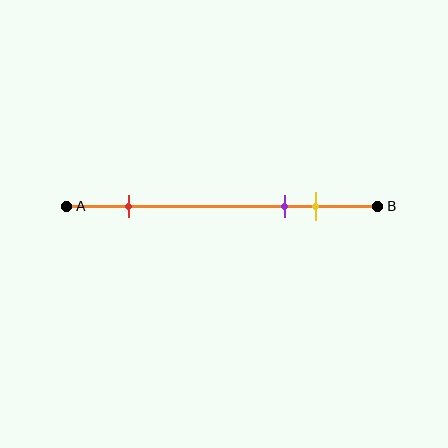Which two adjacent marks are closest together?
The purple and yellow marks are the closest adjacent pair.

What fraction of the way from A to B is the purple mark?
The purple mark is approximately 70% (0.7) of the way from A to B.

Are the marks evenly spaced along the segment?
No, the marks are not evenly spaced.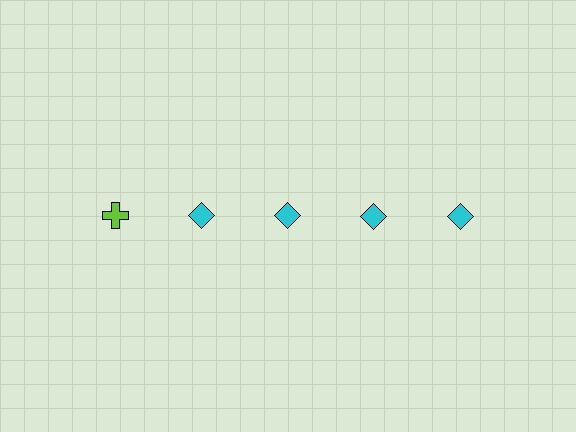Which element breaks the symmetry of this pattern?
The lime cross in the top row, leftmost column breaks the symmetry. All other shapes are cyan diamonds.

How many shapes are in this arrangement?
There are 5 shapes arranged in a grid pattern.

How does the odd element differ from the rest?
It differs in both color (lime instead of cyan) and shape (cross instead of diamond).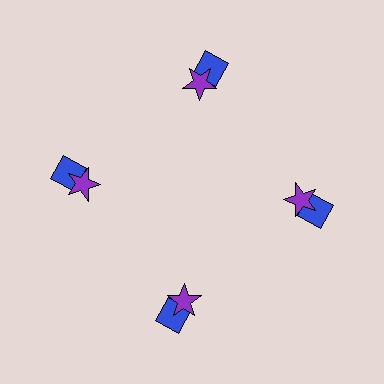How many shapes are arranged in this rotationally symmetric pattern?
There are 8 shapes, arranged in 4 groups of 2.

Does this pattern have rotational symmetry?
Yes, this pattern has 4-fold rotational symmetry. It looks the same after rotating 90 degrees around the center.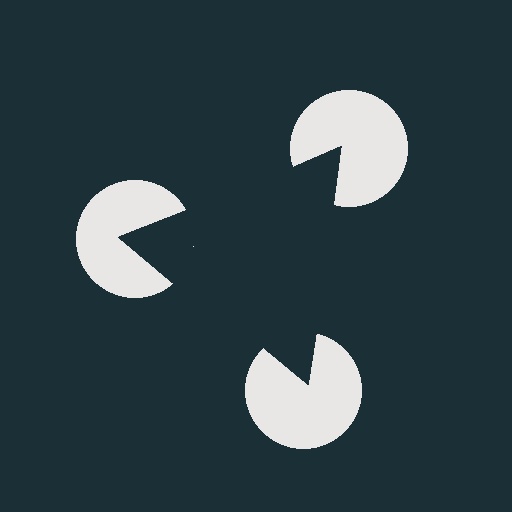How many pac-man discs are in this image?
There are 3 — one at each vertex of the illusory triangle.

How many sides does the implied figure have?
3 sides.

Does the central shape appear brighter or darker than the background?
It typically appears slightly darker than the background, even though no actual brightness change is drawn.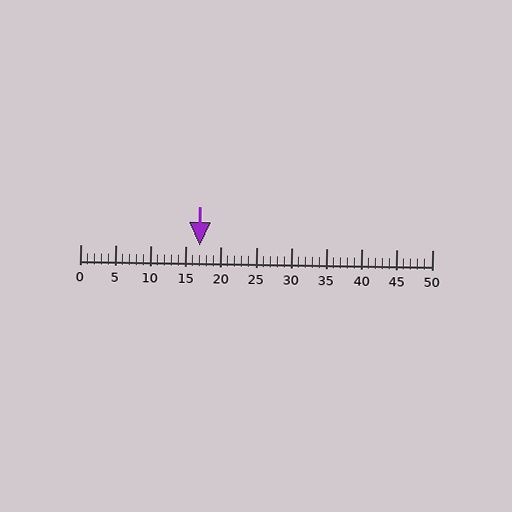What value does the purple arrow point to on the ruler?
The purple arrow points to approximately 17.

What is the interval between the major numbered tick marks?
The major tick marks are spaced 5 units apart.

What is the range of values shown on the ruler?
The ruler shows values from 0 to 50.